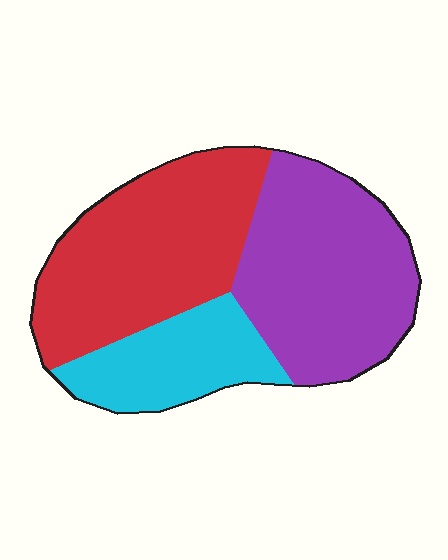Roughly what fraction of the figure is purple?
Purple takes up between a third and a half of the figure.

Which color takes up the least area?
Cyan, at roughly 20%.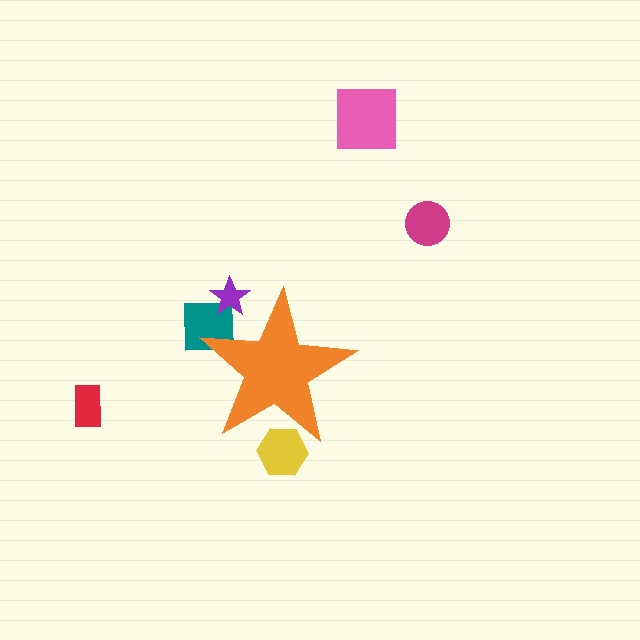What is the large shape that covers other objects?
An orange star.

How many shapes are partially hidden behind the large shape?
3 shapes are partially hidden.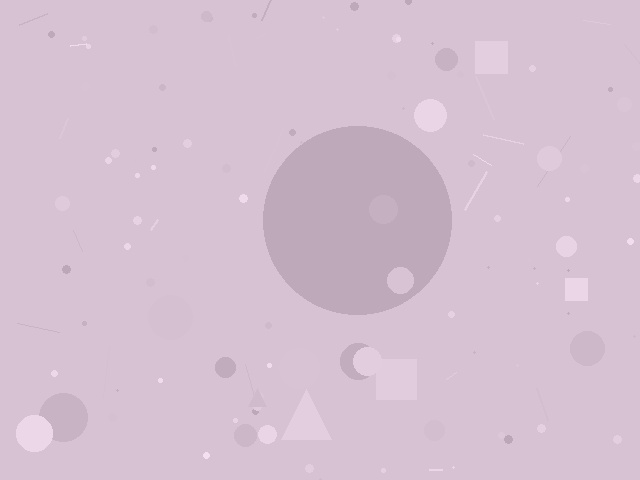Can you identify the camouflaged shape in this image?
The camouflaged shape is a circle.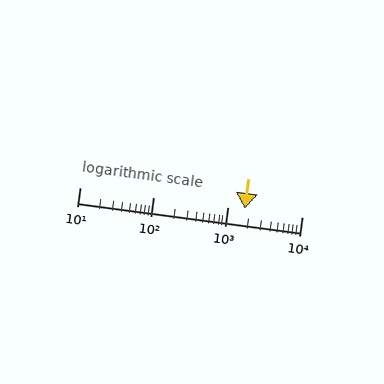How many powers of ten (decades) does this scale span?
The scale spans 3 decades, from 10 to 10000.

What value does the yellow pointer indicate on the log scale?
The pointer indicates approximately 1700.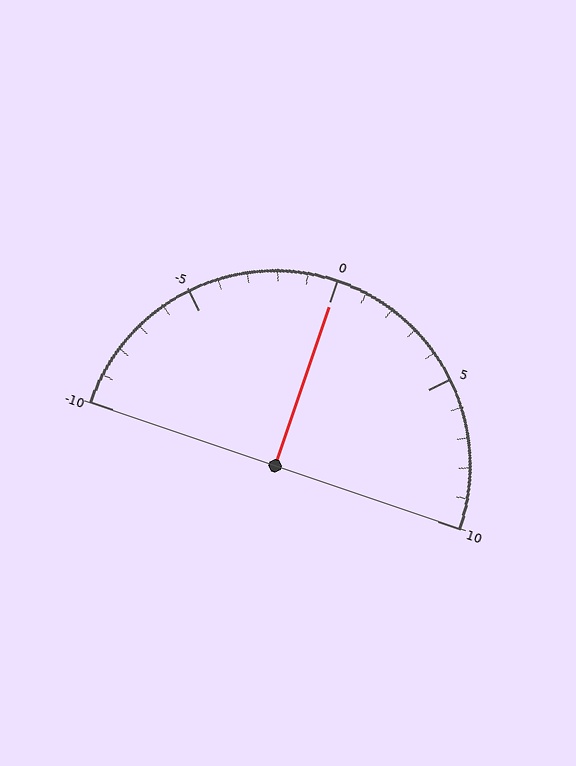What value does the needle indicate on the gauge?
The needle indicates approximately 0.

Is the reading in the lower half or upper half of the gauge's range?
The reading is in the upper half of the range (-10 to 10).